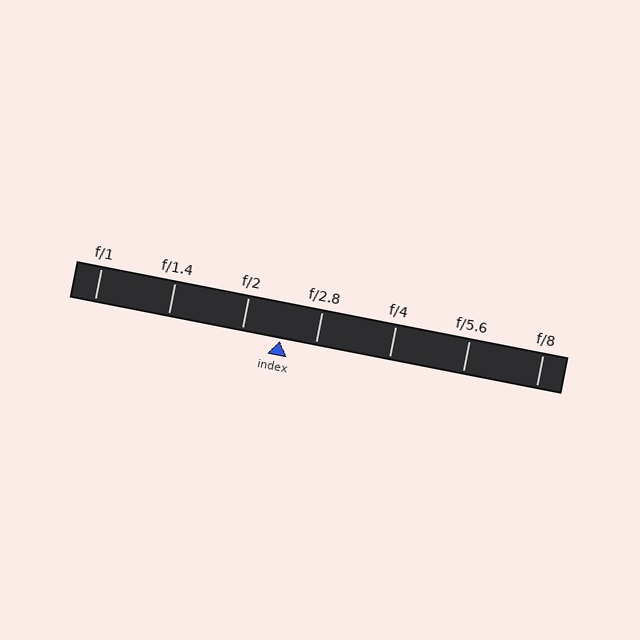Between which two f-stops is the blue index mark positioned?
The index mark is between f/2 and f/2.8.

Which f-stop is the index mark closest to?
The index mark is closest to f/2.8.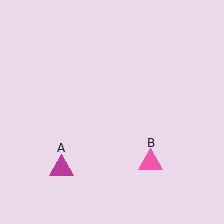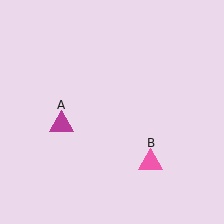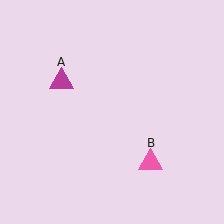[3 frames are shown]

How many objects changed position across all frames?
1 object changed position: magenta triangle (object A).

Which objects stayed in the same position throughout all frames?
Pink triangle (object B) remained stationary.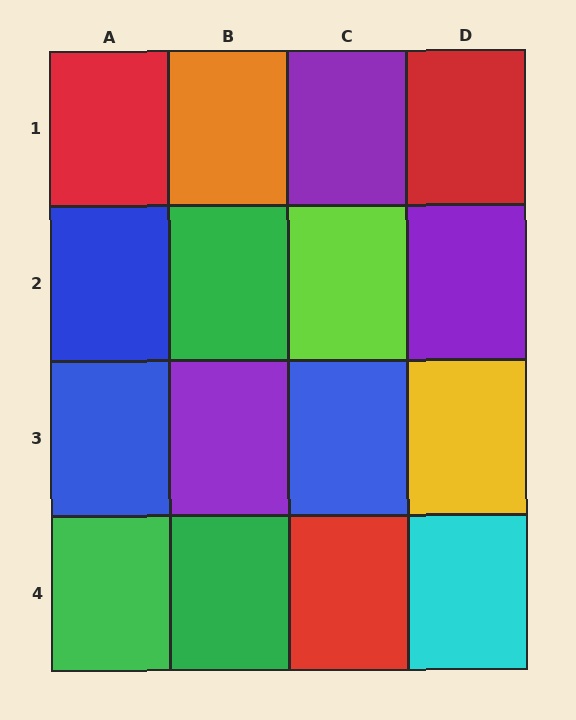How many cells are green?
3 cells are green.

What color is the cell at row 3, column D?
Yellow.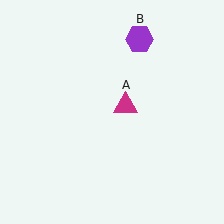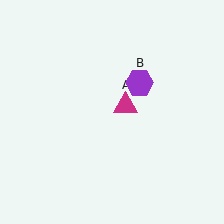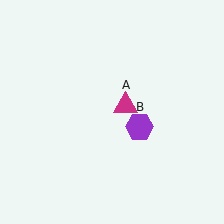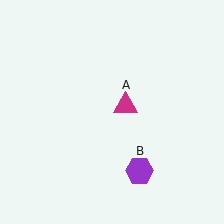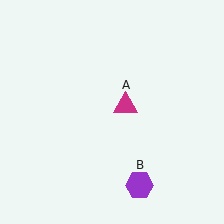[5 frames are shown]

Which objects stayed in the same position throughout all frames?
Magenta triangle (object A) remained stationary.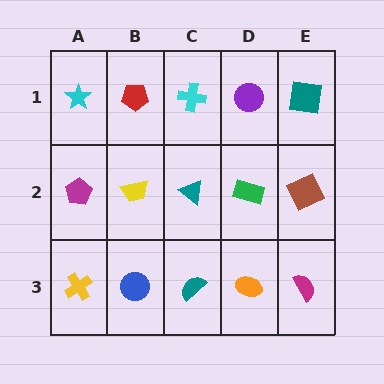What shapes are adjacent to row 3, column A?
A magenta pentagon (row 2, column A), a blue circle (row 3, column B).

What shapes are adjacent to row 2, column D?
A purple circle (row 1, column D), an orange ellipse (row 3, column D), a teal triangle (row 2, column C), a brown square (row 2, column E).